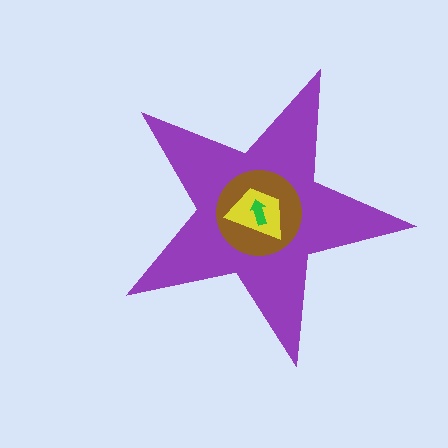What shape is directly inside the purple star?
The brown circle.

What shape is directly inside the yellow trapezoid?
The green arrow.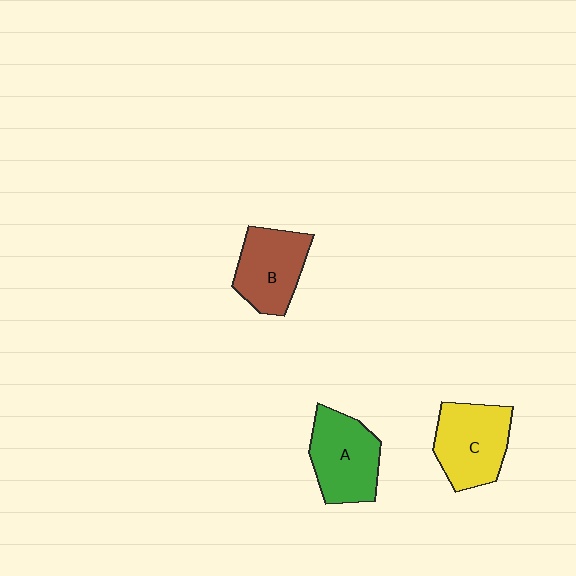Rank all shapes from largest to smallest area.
From largest to smallest: C (yellow), A (green), B (brown).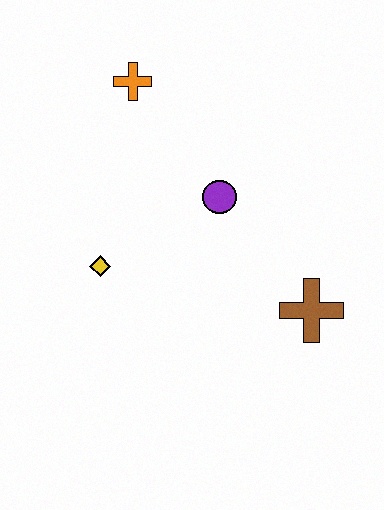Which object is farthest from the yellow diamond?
The brown cross is farthest from the yellow diamond.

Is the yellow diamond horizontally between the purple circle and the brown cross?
No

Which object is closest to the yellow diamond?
The purple circle is closest to the yellow diamond.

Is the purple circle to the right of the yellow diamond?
Yes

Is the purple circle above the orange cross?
No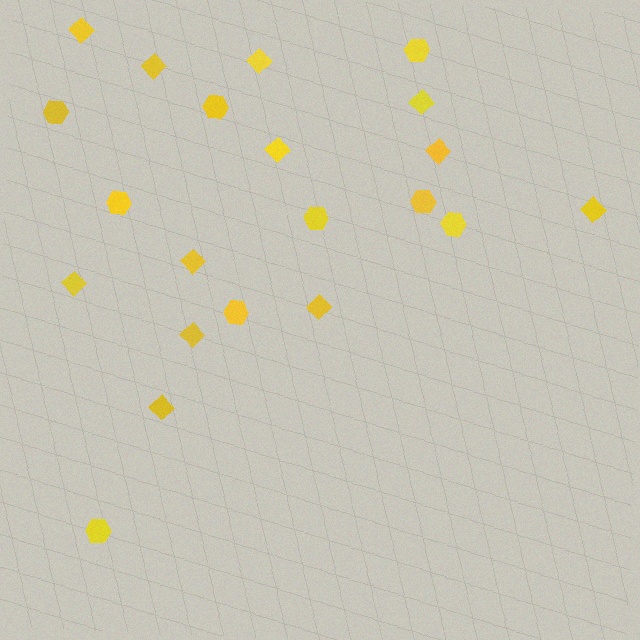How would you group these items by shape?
There are 2 groups: one group of hexagons (9) and one group of diamonds (12).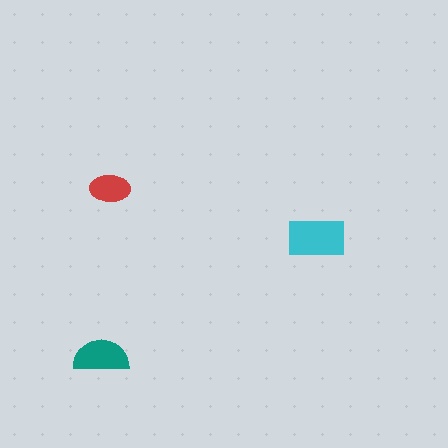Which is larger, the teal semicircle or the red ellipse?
The teal semicircle.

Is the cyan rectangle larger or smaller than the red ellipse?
Larger.